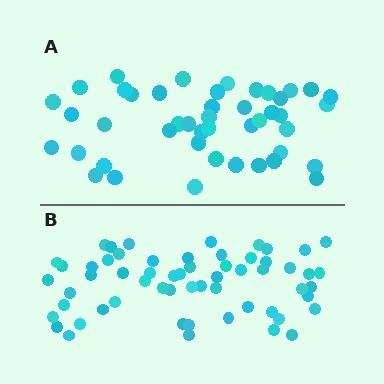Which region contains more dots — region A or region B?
Region B (the bottom region) has more dots.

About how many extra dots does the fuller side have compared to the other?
Region B has approximately 15 more dots than region A.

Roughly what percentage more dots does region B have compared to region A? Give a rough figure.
About 30% more.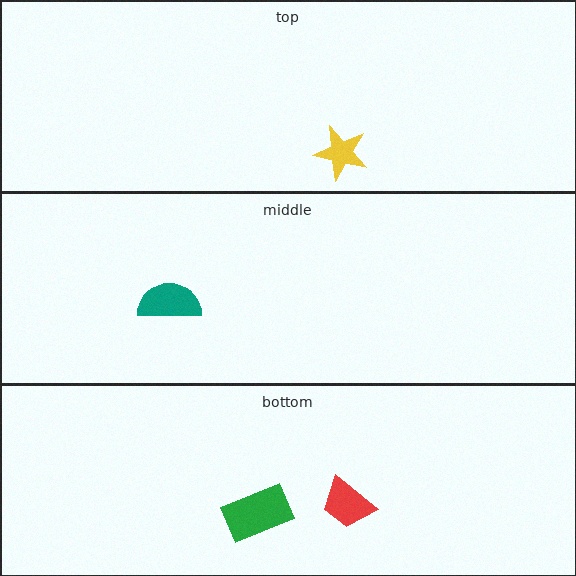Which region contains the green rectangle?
The bottom region.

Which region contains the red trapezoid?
The bottom region.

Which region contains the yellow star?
The top region.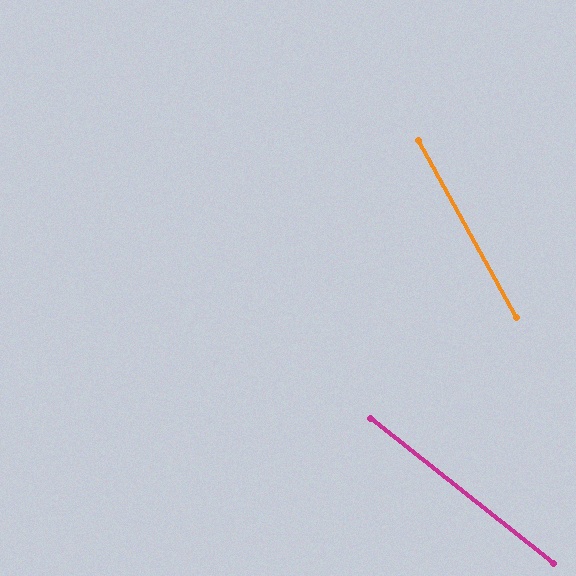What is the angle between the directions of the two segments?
Approximately 23 degrees.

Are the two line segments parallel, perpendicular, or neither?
Neither parallel nor perpendicular — they differ by about 23°.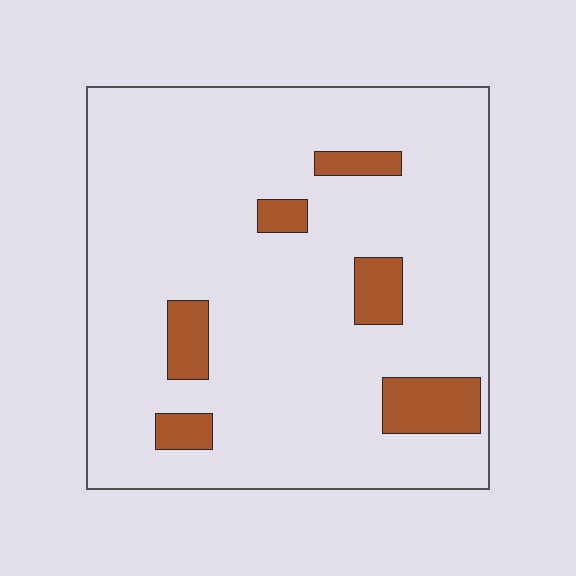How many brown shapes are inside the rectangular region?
6.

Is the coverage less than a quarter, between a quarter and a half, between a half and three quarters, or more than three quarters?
Less than a quarter.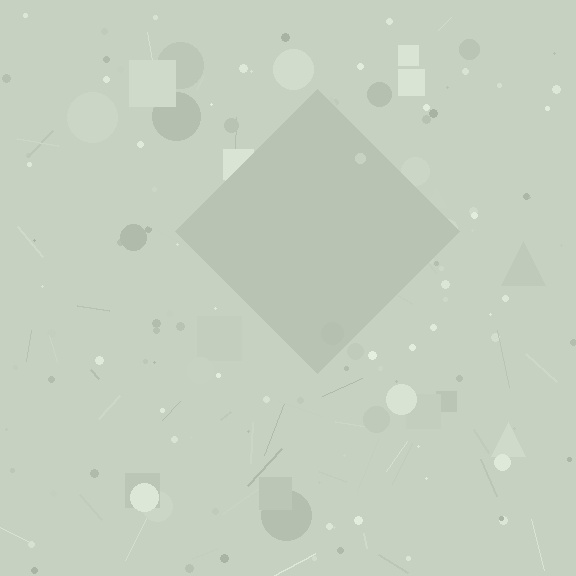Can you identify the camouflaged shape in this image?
The camouflaged shape is a diamond.